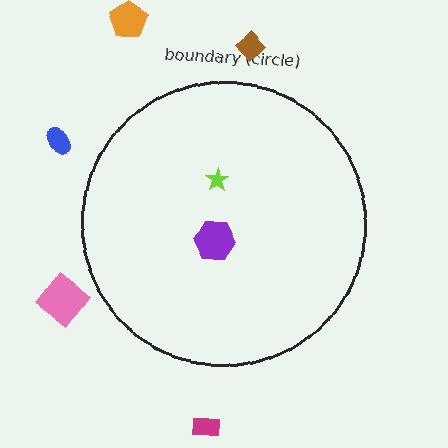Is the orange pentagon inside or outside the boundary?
Outside.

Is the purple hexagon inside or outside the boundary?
Inside.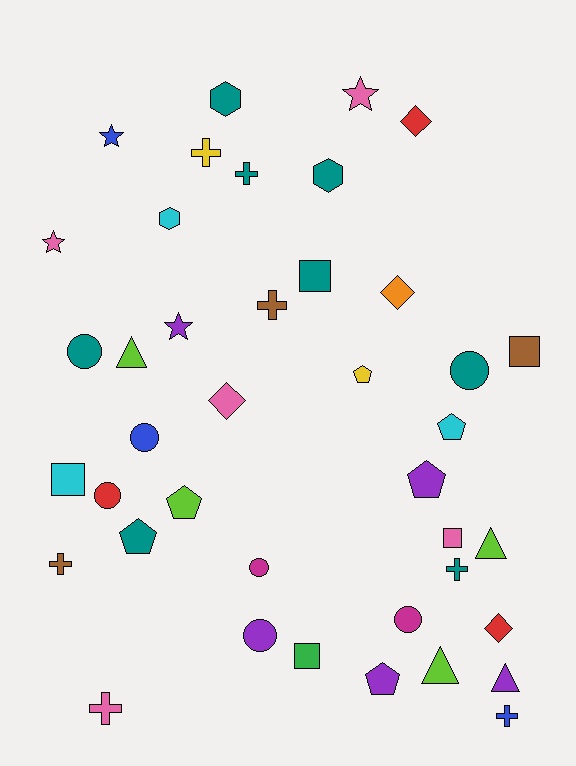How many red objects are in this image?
There are 3 red objects.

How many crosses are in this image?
There are 7 crosses.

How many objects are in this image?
There are 40 objects.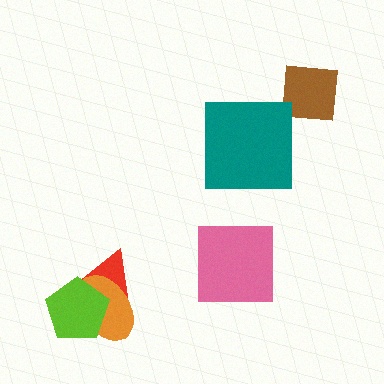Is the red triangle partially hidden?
Yes, it is partially covered by another shape.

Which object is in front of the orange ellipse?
The lime pentagon is in front of the orange ellipse.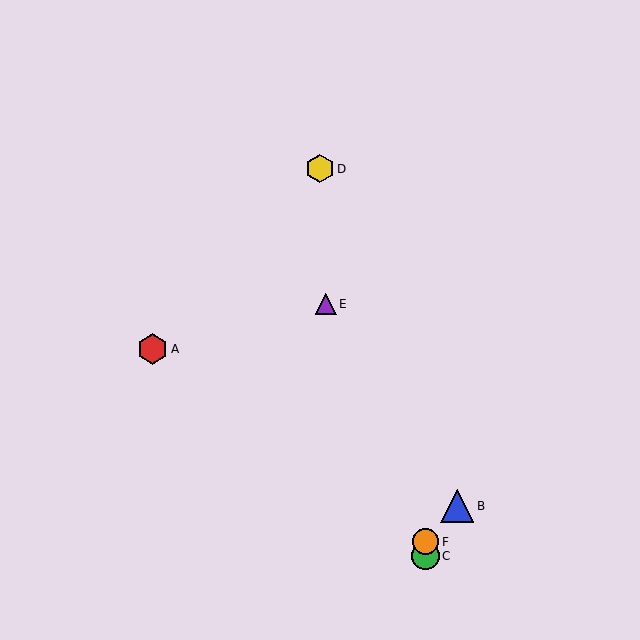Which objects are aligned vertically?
Objects C, F are aligned vertically.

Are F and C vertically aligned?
Yes, both are at x≈426.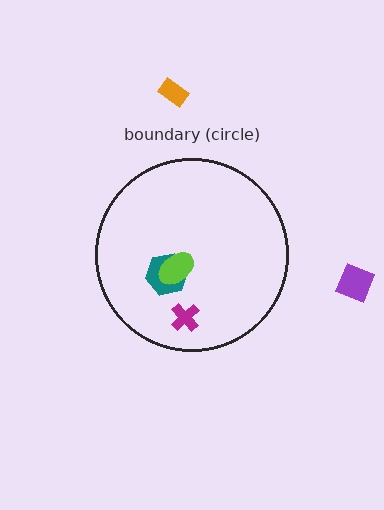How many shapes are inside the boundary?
3 inside, 2 outside.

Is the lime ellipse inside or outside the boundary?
Inside.